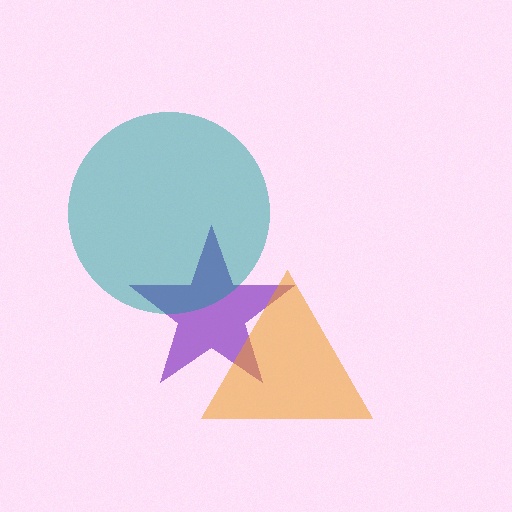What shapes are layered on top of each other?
The layered shapes are: a purple star, an orange triangle, a teal circle.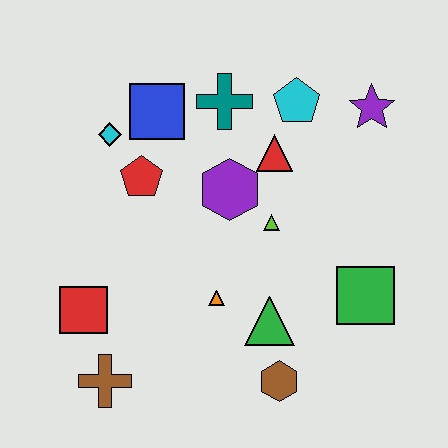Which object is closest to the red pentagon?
The cyan diamond is closest to the red pentagon.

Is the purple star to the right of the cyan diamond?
Yes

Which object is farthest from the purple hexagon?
The brown cross is farthest from the purple hexagon.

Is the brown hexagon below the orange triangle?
Yes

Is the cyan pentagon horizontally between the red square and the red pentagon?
No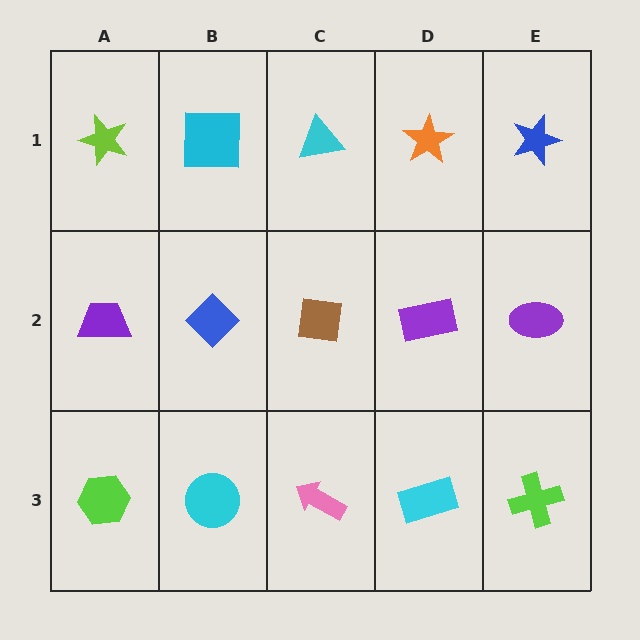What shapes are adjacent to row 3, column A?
A purple trapezoid (row 2, column A), a cyan circle (row 3, column B).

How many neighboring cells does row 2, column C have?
4.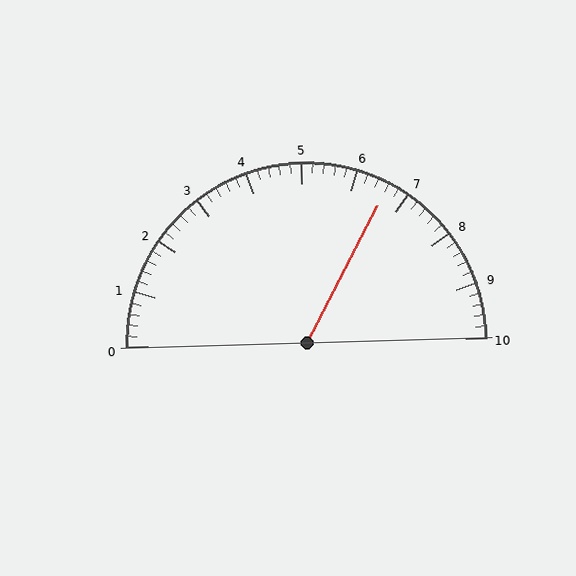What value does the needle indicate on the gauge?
The needle indicates approximately 6.6.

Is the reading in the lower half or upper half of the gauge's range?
The reading is in the upper half of the range (0 to 10).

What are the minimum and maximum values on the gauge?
The gauge ranges from 0 to 10.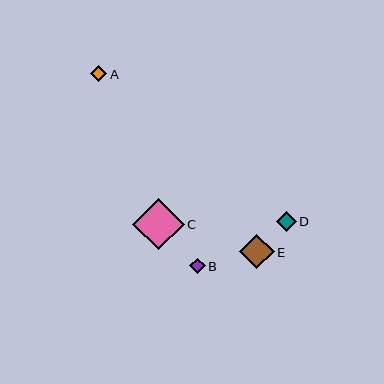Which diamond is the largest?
Diamond C is the largest with a size of approximately 51 pixels.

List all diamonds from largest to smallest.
From largest to smallest: C, E, D, A, B.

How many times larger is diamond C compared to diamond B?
Diamond C is approximately 3.3 times the size of diamond B.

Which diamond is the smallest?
Diamond B is the smallest with a size of approximately 16 pixels.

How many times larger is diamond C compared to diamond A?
Diamond C is approximately 3.1 times the size of diamond A.